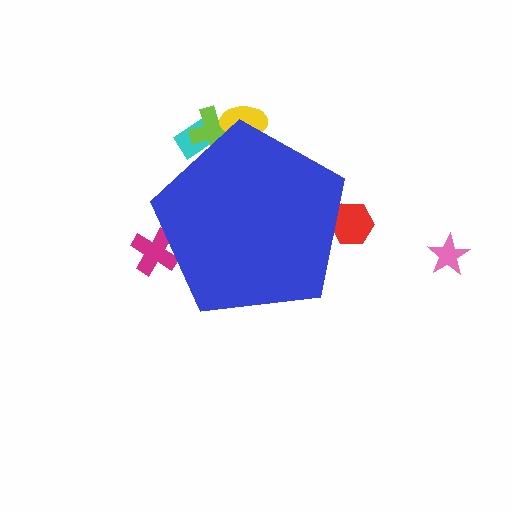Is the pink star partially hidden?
No, the pink star is fully visible.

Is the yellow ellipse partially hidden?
Yes, the yellow ellipse is partially hidden behind the blue pentagon.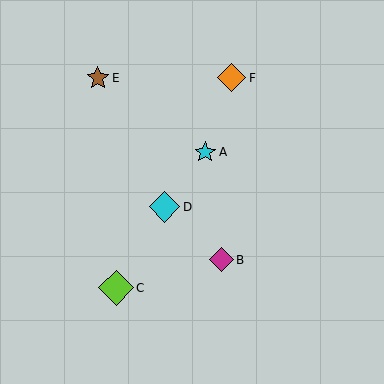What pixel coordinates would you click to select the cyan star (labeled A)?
Click at (205, 152) to select the cyan star A.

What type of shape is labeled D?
Shape D is a cyan diamond.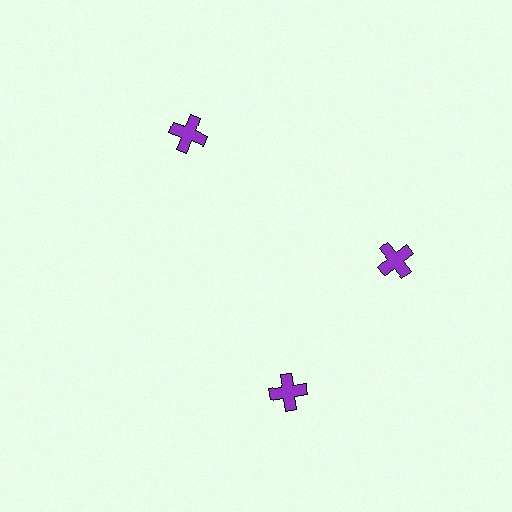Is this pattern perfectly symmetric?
No. The 3 purple crosses are arranged in a ring, but one element near the 7 o'clock position is rotated out of alignment along the ring, breaking the 3-fold rotational symmetry.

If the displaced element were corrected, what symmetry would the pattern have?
It would have 3-fold rotational symmetry — the pattern would map onto itself every 120 degrees.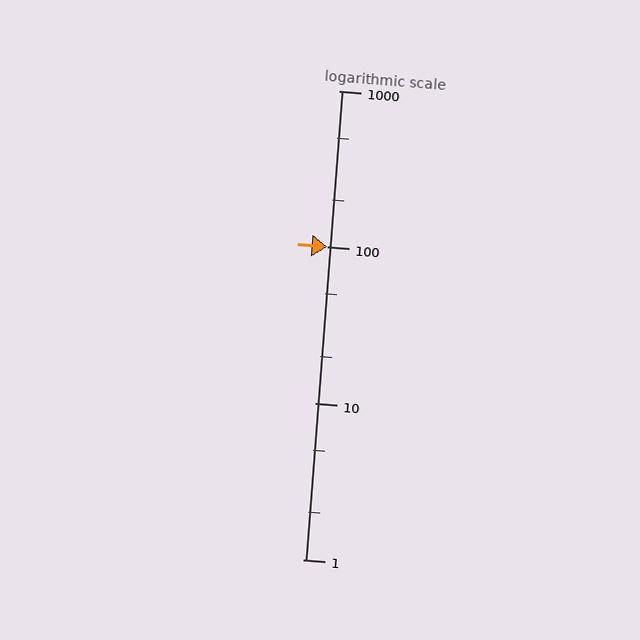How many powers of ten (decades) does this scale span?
The scale spans 3 decades, from 1 to 1000.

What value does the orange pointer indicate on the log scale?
The pointer indicates approximately 100.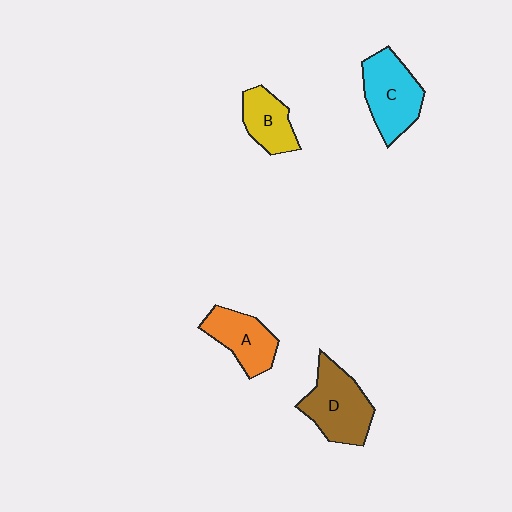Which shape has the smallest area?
Shape B (yellow).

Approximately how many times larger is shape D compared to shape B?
Approximately 1.6 times.